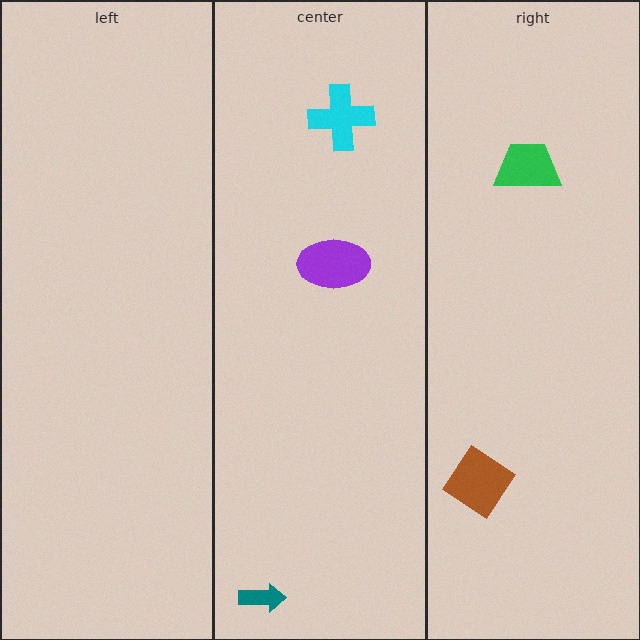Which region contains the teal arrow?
The center region.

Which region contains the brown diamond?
The right region.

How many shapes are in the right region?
2.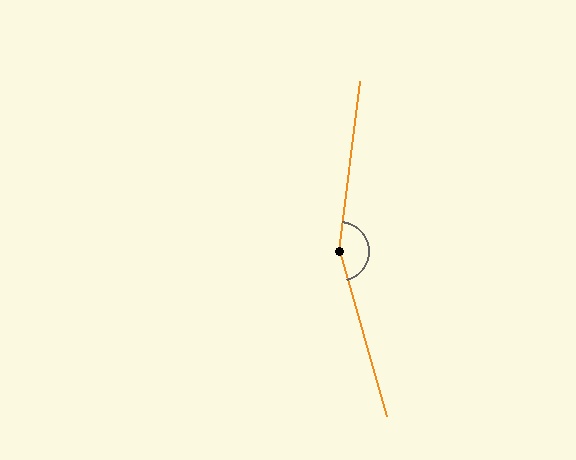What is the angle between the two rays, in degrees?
Approximately 157 degrees.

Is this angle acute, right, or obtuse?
It is obtuse.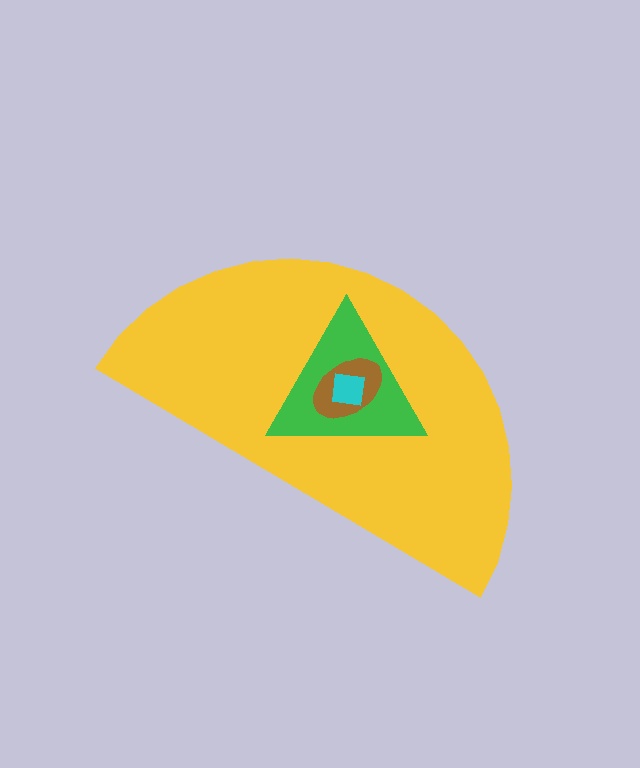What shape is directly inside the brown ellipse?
The cyan square.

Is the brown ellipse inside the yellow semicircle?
Yes.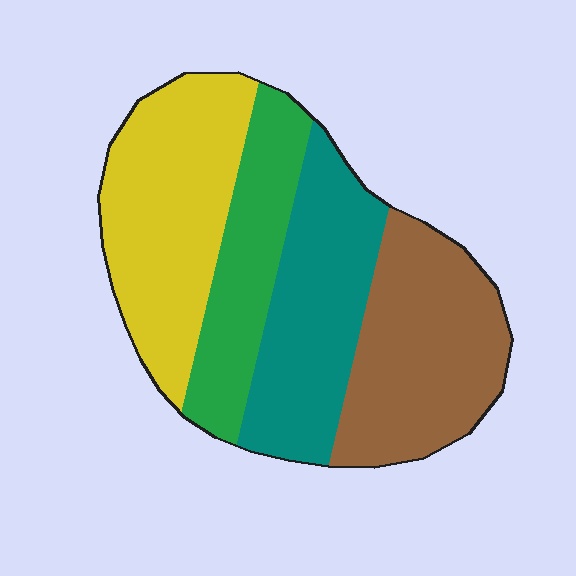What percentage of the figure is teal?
Teal covers roughly 25% of the figure.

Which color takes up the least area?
Green, at roughly 20%.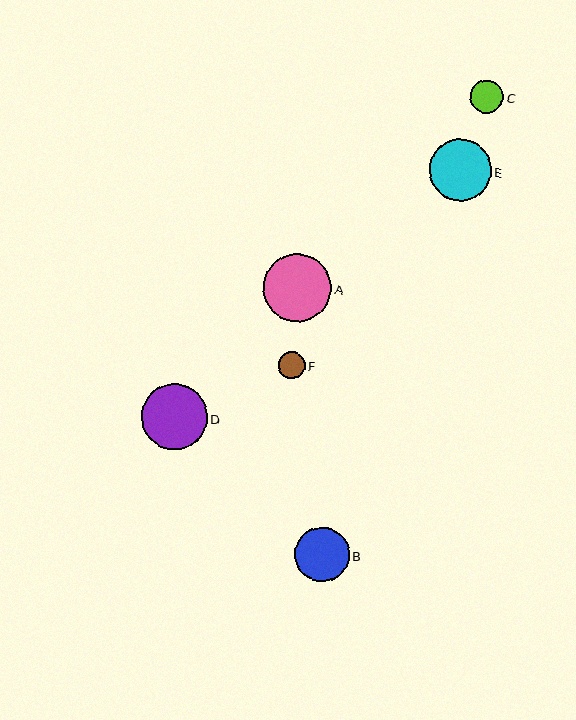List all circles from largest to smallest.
From largest to smallest: A, D, E, B, C, F.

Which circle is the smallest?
Circle F is the smallest with a size of approximately 27 pixels.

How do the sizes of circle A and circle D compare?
Circle A and circle D are approximately the same size.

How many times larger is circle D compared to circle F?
Circle D is approximately 2.4 times the size of circle F.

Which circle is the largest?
Circle A is the largest with a size of approximately 68 pixels.